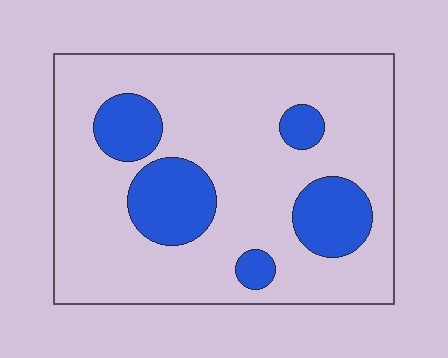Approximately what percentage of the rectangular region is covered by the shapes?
Approximately 20%.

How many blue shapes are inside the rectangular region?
5.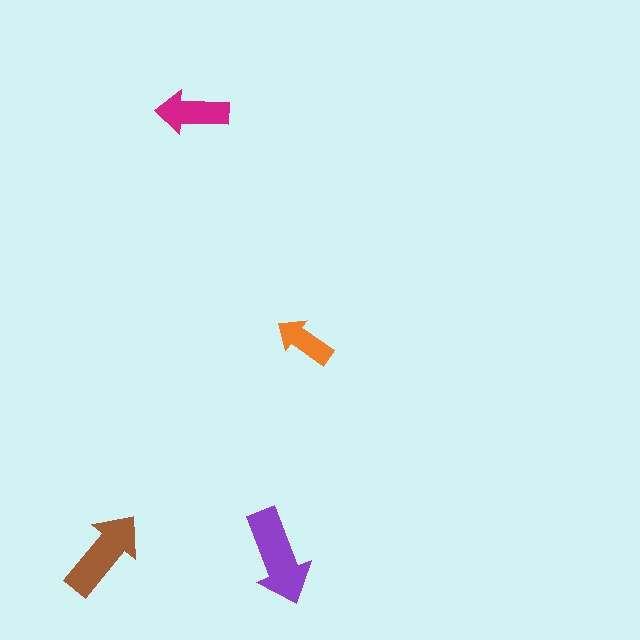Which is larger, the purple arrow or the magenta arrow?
The purple one.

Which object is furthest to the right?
The orange arrow is rightmost.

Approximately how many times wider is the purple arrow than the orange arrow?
About 1.5 times wider.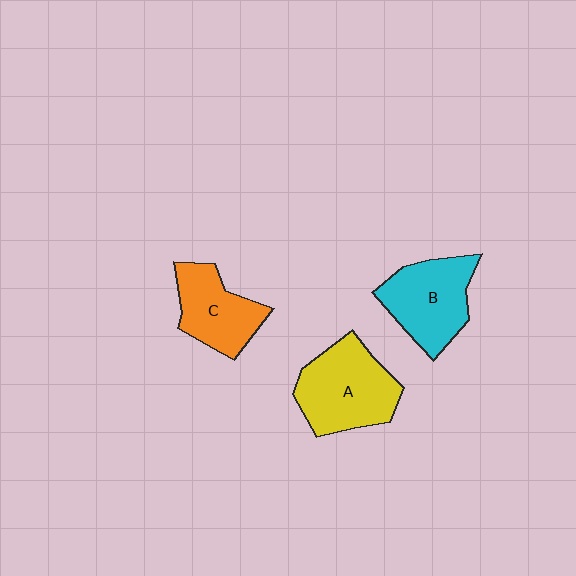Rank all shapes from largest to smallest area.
From largest to smallest: A (yellow), B (cyan), C (orange).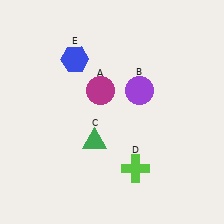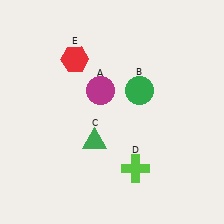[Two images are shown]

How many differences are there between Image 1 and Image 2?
There are 2 differences between the two images.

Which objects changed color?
B changed from purple to green. E changed from blue to red.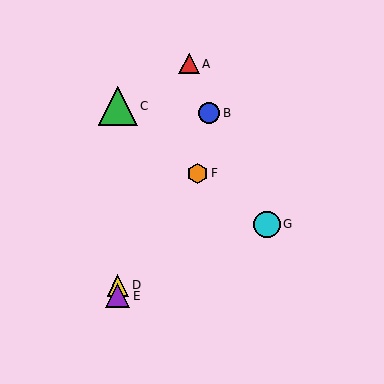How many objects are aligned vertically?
3 objects (C, D, E) are aligned vertically.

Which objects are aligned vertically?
Objects C, D, E are aligned vertically.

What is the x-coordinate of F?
Object F is at x≈198.